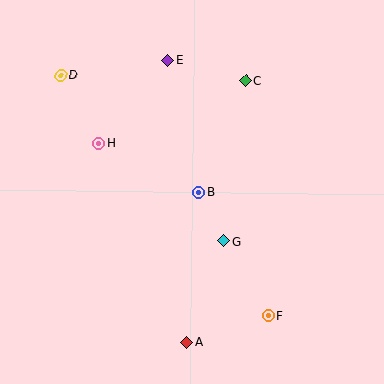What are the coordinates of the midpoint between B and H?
The midpoint between B and H is at (149, 168).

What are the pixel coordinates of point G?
Point G is at (224, 241).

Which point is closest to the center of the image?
Point B at (199, 192) is closest to the center.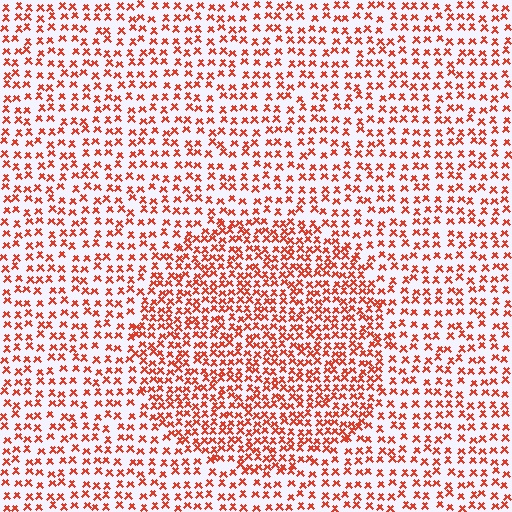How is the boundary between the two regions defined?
The boundary is defined by a change in element density (approximately 1.7x ratio). All elements are the same color, size, and shape.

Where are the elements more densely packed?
The elements are more densely packed inside the circle boundary.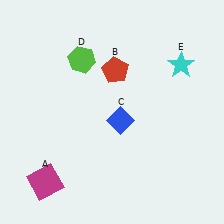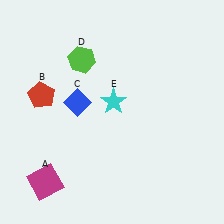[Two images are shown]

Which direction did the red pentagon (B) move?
The red pentagon (B) moved left.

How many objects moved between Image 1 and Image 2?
3 objects moved between the two images.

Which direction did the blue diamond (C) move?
The blue diamond (C) moved left.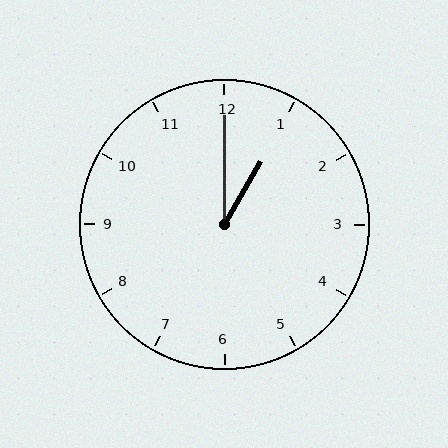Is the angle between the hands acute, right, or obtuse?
It is acute.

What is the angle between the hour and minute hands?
Approximately 30 degrees.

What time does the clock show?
1:00.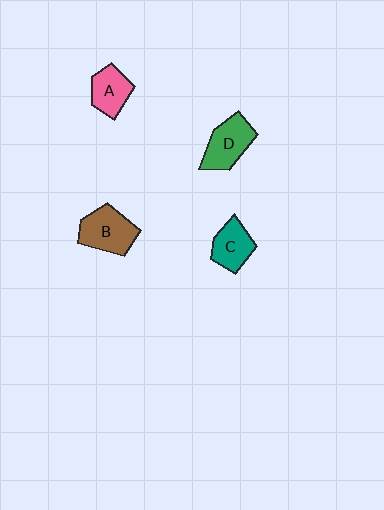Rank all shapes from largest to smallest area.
From largest to smallest: B (brown), D (green), C (teal), A (pink).